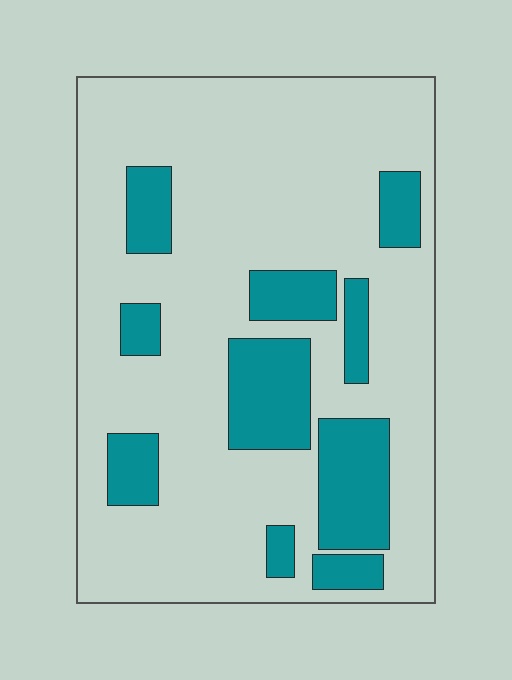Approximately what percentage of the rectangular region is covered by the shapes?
Approximately 25%.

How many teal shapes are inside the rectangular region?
10.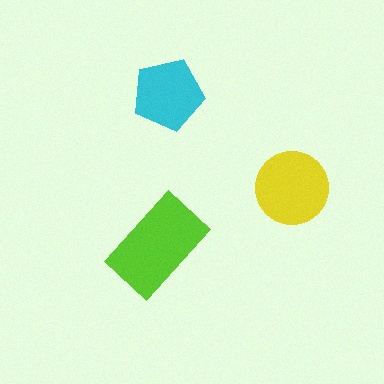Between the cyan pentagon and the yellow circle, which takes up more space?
The yellow circle.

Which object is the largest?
The lime rectangle.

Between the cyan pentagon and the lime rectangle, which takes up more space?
The lime rectangle.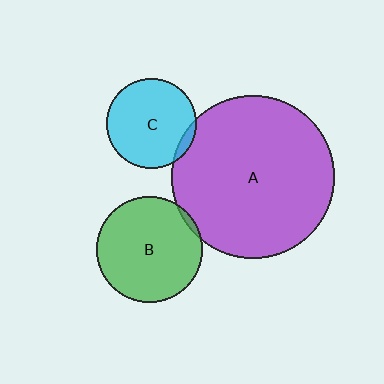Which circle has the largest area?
Circle A (purple).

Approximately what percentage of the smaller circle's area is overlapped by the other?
Approximately 5%.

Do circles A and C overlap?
Yes.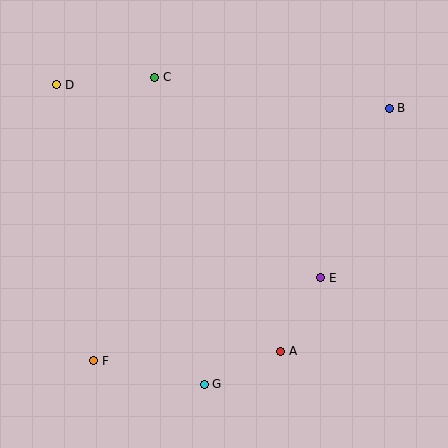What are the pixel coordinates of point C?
Point C is at (155, 77).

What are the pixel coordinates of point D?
Point D is at (57, 85).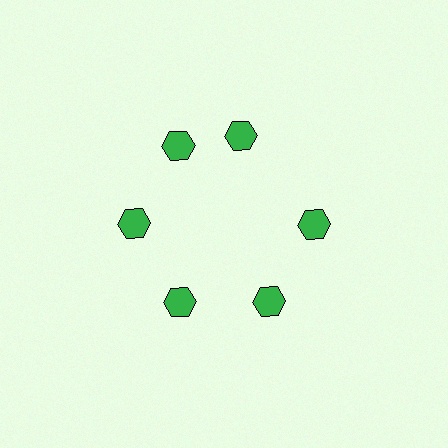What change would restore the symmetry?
The symmetry would be restored by rotating it back into even spacing with its neighbors so that all 6 hexagons sit at equal angles and equal distance from the center.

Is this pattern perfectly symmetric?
No. The 6 green hexagons are arranged in a ring, but one element near the 1 o'clock position is rotated out of alignment along the ring, breaking the 6-fold rotational symmetry.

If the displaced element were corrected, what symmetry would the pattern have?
It would have 6-fold rotational symmetry — the pattern would map onto itself every 60 degrees.